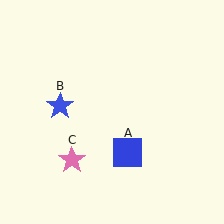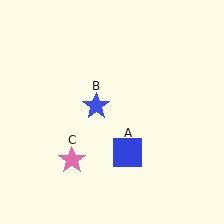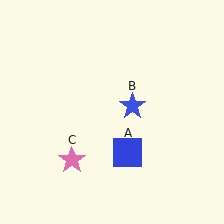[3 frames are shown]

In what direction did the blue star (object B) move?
The blue star (object B) moved right.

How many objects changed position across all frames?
1 object changed position: blue star (object B).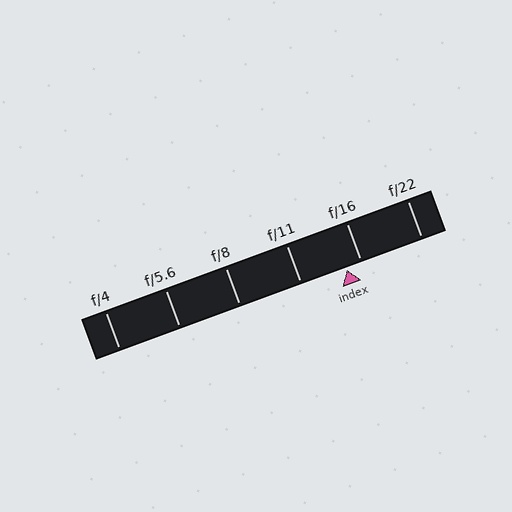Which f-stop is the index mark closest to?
The index mark is closest to f/16.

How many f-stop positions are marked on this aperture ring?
There are 6 f-stop positions marked.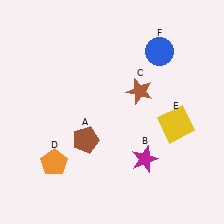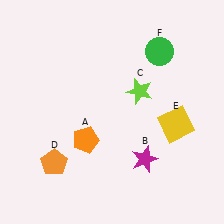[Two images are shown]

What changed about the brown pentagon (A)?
In Image 1, A is brown. In Image 2, it changed to orange.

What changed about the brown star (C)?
In Image 1, C is brown. In Image 2, it changed to lime.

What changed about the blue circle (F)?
In Image 1, F is blue. In Image 2, it changed to green.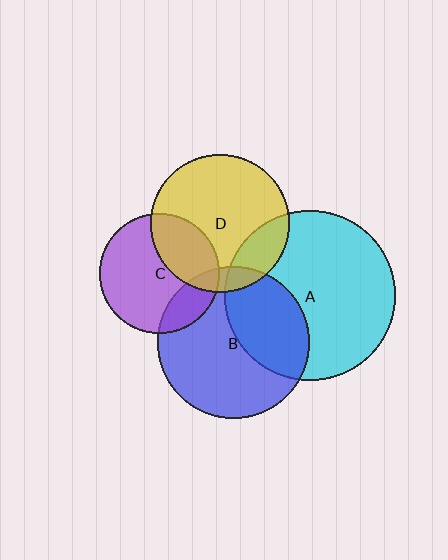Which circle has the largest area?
Circle A (cyan).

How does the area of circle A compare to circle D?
Approximately 1.5 times.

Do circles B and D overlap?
Yes.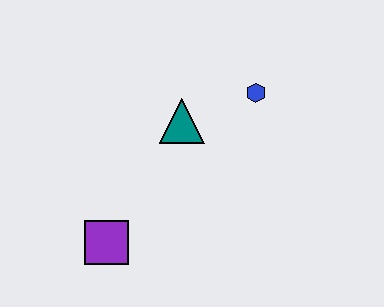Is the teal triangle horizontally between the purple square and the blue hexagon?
Yes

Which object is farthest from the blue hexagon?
The purple square is farthest from the blue hexagon.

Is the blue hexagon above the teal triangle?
Yes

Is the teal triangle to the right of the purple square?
Yes